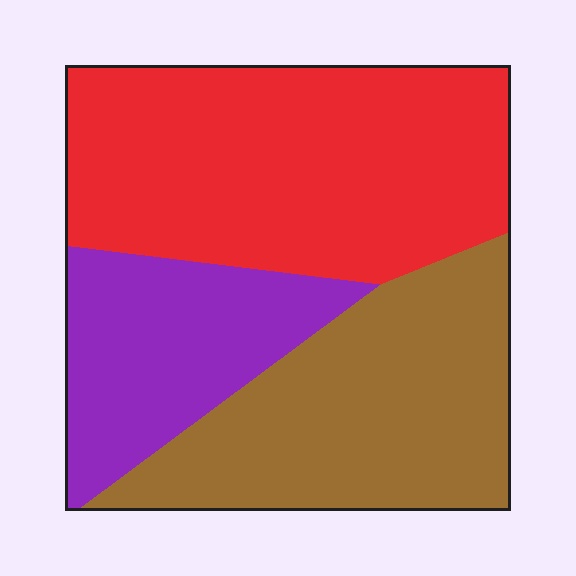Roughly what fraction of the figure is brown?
Brown takes up about one third (1/3) of the figure.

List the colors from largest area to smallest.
From largest to smallest: red, brown, purple.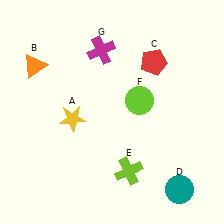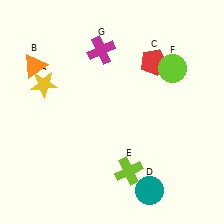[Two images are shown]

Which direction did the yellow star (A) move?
The yellow star (A) moved up.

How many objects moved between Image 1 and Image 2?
3 objects moved between the two images.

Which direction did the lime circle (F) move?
The lime circle (F) moved right.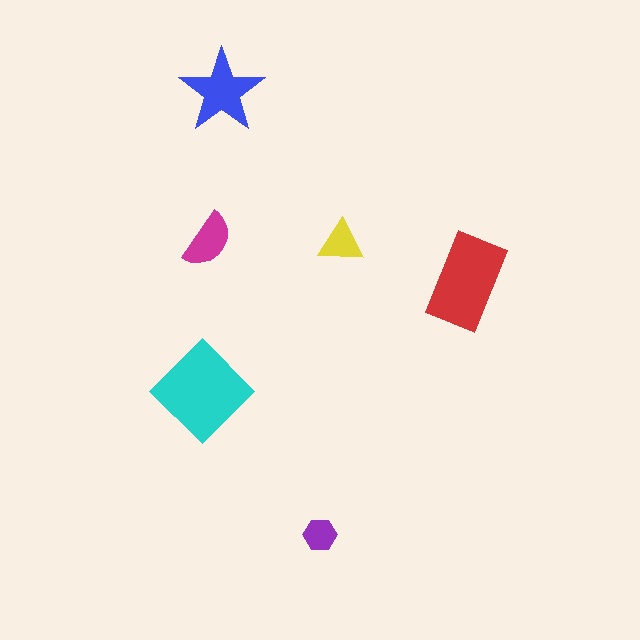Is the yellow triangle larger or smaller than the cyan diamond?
Smaller.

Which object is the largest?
The cyan diamond.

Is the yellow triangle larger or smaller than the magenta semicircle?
Smaller.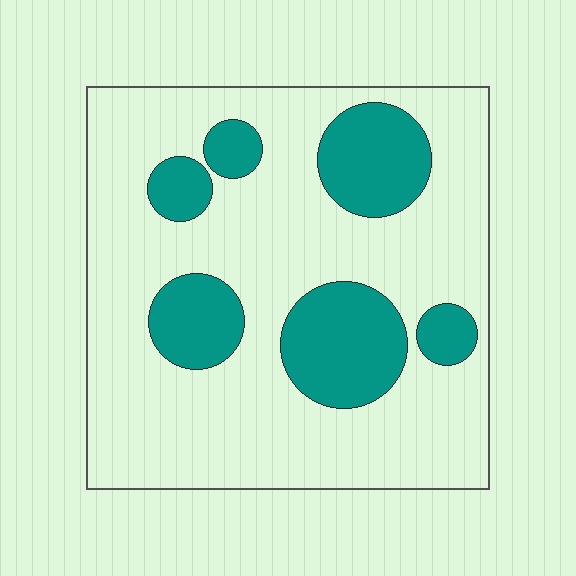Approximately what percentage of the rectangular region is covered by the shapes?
Approximately 25%.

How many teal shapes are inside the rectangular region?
6.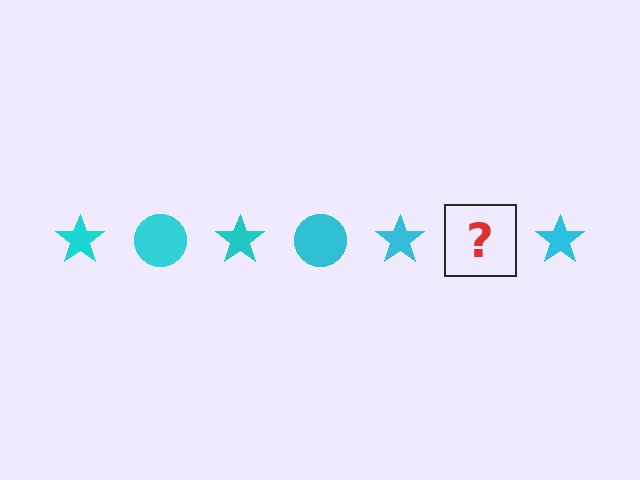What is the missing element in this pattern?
The missing element is a cyan circle.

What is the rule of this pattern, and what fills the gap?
The rule is that the pattern cycles through star, circle shapes in cyan. The gap should be filled with a cyan circle.